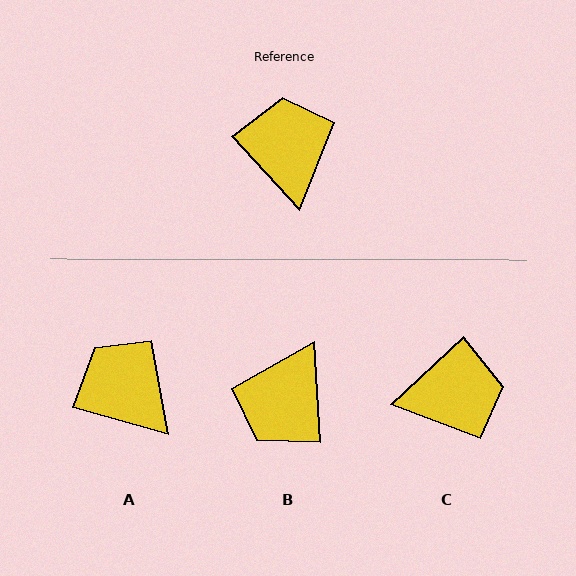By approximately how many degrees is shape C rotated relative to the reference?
Approximately 89 degrees clockwise.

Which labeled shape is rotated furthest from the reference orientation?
B, about 141 degrees away.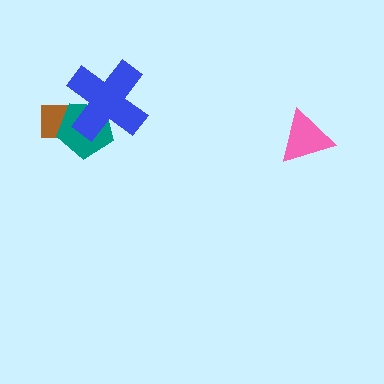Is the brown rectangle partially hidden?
Yes, it is partially covered by another shape.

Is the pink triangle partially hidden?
No, no other shape covers it.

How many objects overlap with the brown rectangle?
2 objects overlap with the brown rectangle.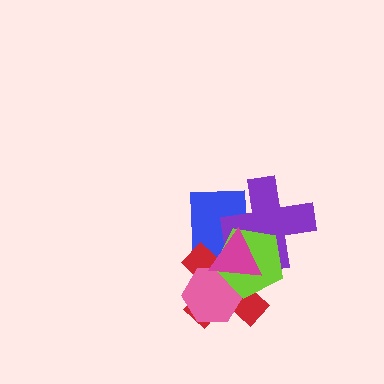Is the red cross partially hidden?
Yes, it is partially covered by another shape.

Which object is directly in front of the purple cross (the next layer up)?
The red cross is directly in front of the purple cross.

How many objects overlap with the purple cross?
4 objects overlap with the purple cross.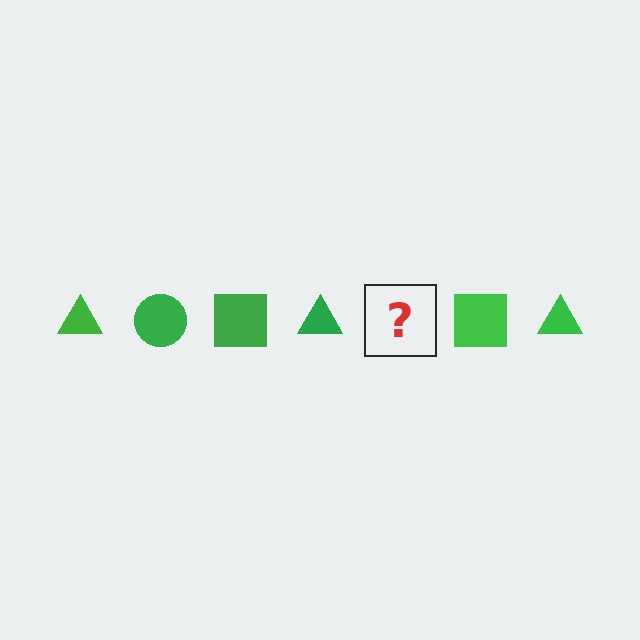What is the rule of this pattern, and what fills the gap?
The rule is that the pattern cycles through triangle, circle, square shapes in green. The gap should be filled with a green circle.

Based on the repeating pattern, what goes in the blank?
The blank should be a green circle.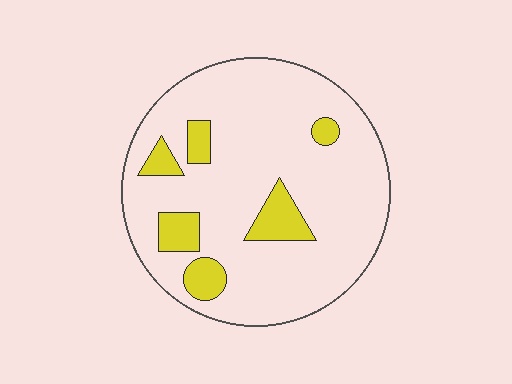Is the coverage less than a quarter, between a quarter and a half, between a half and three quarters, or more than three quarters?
Less than a quarter.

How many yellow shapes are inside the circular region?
6.